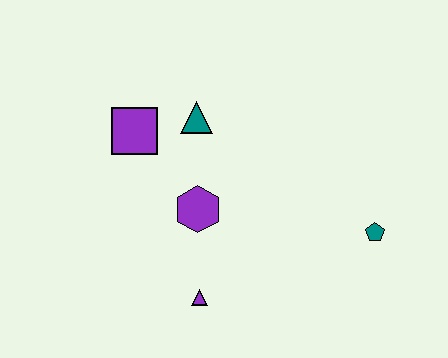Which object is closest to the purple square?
The teal triangle is closest to the purple square.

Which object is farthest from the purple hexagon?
The teal pentagon is farthest from the purple hexagon.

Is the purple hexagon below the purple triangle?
No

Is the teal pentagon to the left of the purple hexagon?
No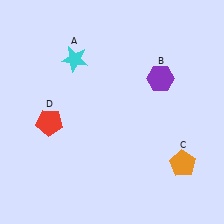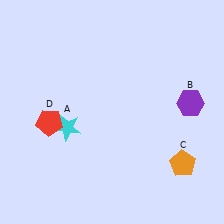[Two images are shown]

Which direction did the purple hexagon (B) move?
The purple hexagon (B) moved right.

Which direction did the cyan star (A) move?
The cyan star (A) moved down.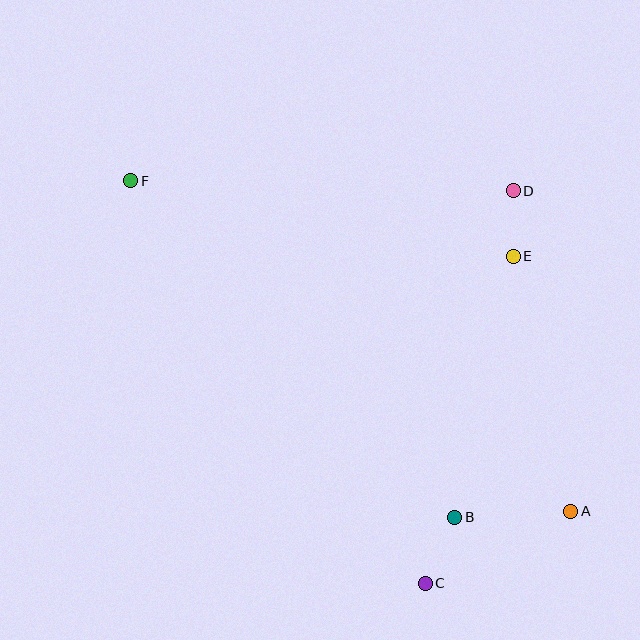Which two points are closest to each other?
Points D and E are closest to each other.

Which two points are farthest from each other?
Points A and F are farthest from each other.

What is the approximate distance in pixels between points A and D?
The distance between A and D is approximately 326 pixels.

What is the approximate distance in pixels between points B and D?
The distance between B and D is approximately 332 pixels.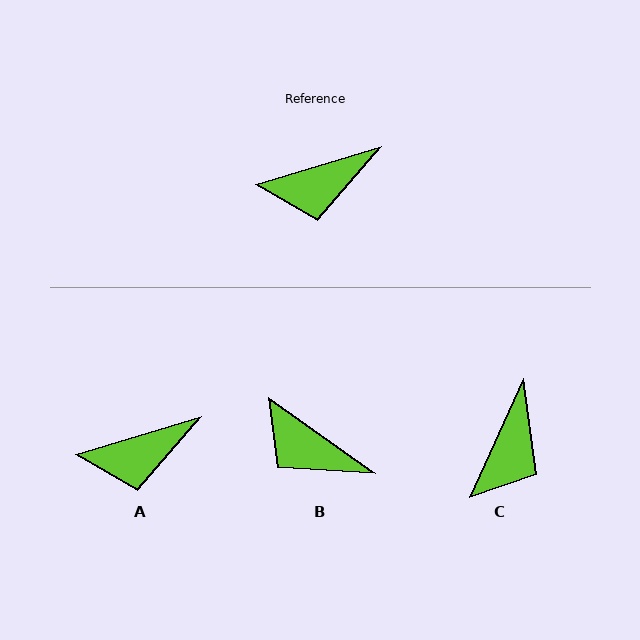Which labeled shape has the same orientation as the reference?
A.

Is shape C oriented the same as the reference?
No, it is off by about 49 degrees.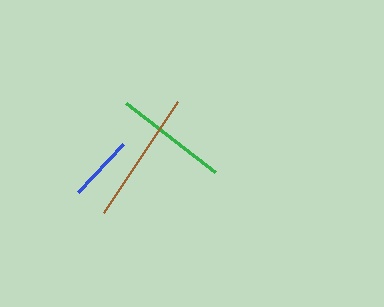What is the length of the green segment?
The green segment is approximately 113 pixels long.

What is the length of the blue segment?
The blue segment is approximately 65 pixels long.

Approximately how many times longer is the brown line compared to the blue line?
The brown line is approximately 2.0 times the length of the blue line.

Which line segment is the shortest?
The blue line is the shortest at approximately 65 pixels.